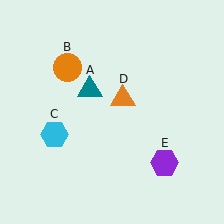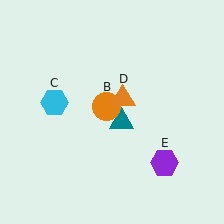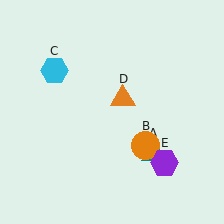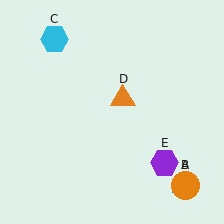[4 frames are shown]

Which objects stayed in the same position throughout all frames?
Orange triangle (object D) and purple hexagon (object E) remained stationary.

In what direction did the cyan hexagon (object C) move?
The cyan hexagon (object C) moved up.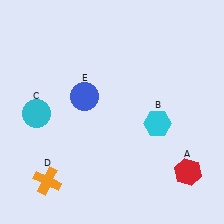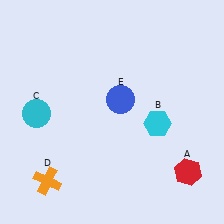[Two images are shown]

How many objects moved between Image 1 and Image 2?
1 object moved between the two images.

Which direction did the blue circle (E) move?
The blue circle (E) moved right.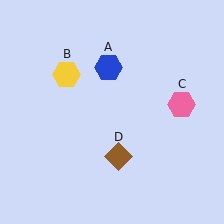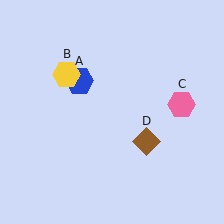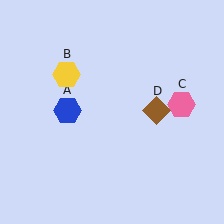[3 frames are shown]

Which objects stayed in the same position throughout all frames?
Yellow hexagon (object B) and pink hexagon (object C) remained stationary.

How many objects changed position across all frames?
2 objects changed position: blue hexagon (object A), brown diamond (object D).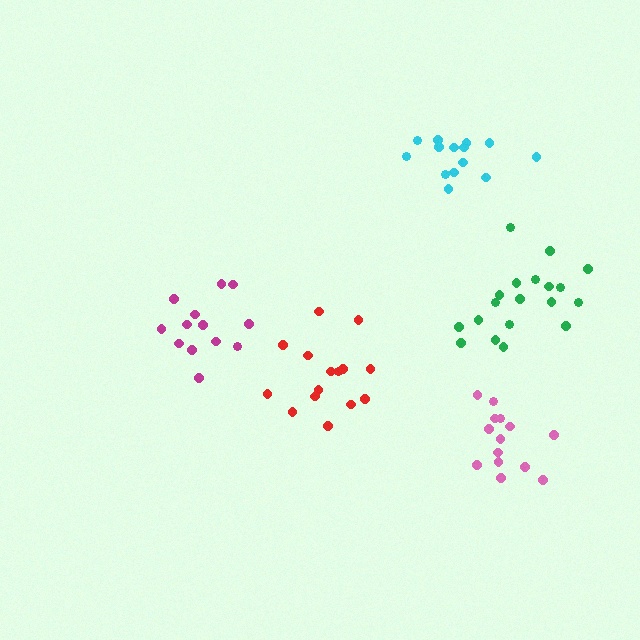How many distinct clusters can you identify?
There are 5 distinct clusters.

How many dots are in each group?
Group 1: 13 dots, Group 2: 15 dots, Group 3: 14 dots, Group 4: 19 dots, Group 5: 14 dots (75 total).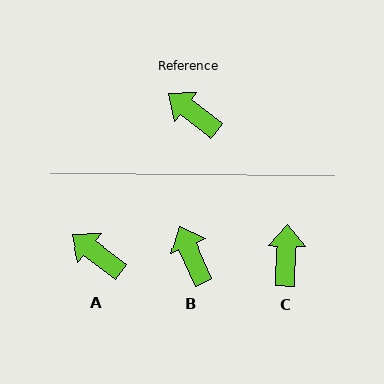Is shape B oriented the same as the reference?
No, it is off by about 29 degrees.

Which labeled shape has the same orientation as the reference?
A.